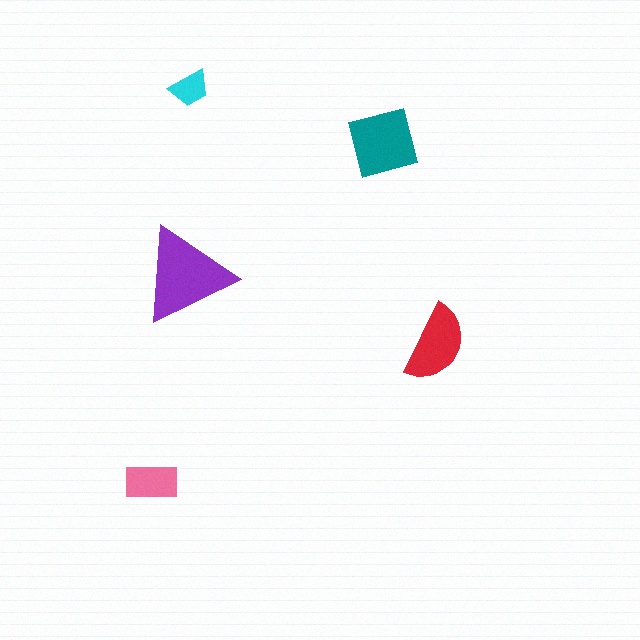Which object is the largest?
The purple triangle.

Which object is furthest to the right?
The red semicircle is rightmost.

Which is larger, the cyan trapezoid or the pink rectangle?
The pink rectangle.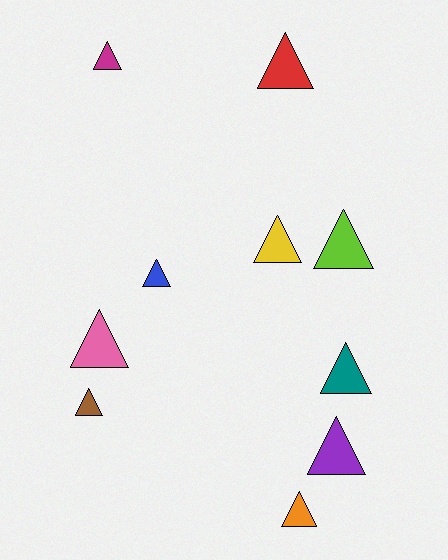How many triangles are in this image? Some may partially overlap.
There are 10 triangles.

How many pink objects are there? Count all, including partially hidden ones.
There is 1 pink object.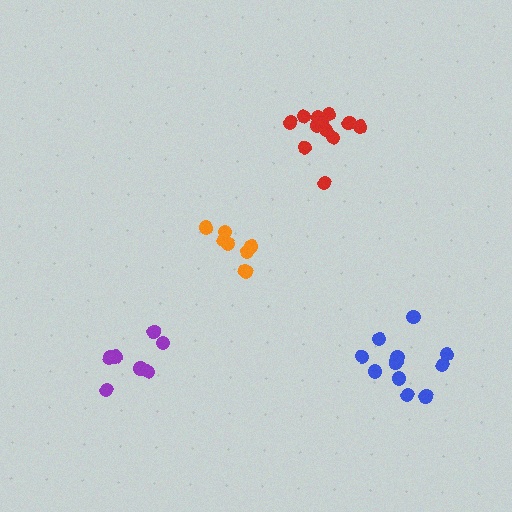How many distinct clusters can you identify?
There are 4 distinct clusters.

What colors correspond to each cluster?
The clusters are colored: orange, purple, blue, red.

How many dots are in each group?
Group 1: 8 dots, Group 2: 7 dots, Group 3: 11 dots, Group 4: 12 dots (38 total).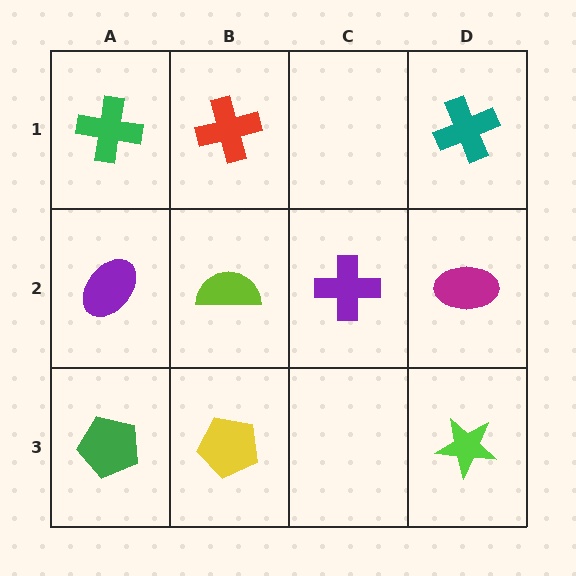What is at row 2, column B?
A lime semicircle.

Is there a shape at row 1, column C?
No, that cell is empty.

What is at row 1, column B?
A red cross.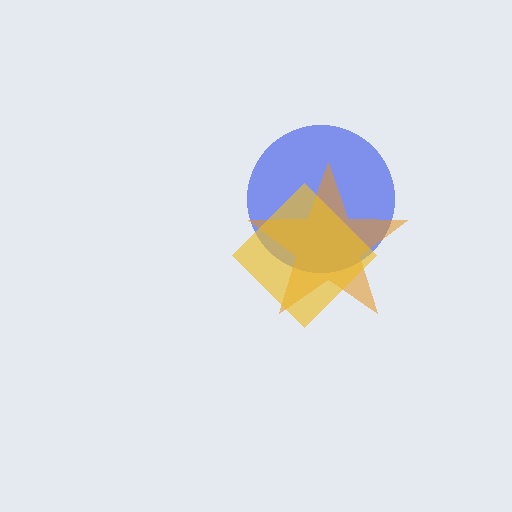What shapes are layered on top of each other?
The layered shapes are: a blue circle, an orange star, a yellow diamond.